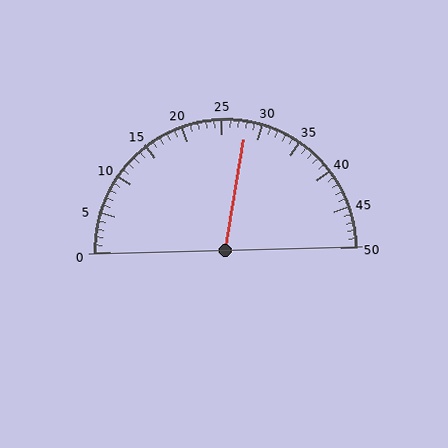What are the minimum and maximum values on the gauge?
The gauge ranges from 0 to 50.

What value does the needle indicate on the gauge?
The needle indicates approximately 28.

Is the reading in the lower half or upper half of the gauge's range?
The reading is in the upper half of the range (0 to 50).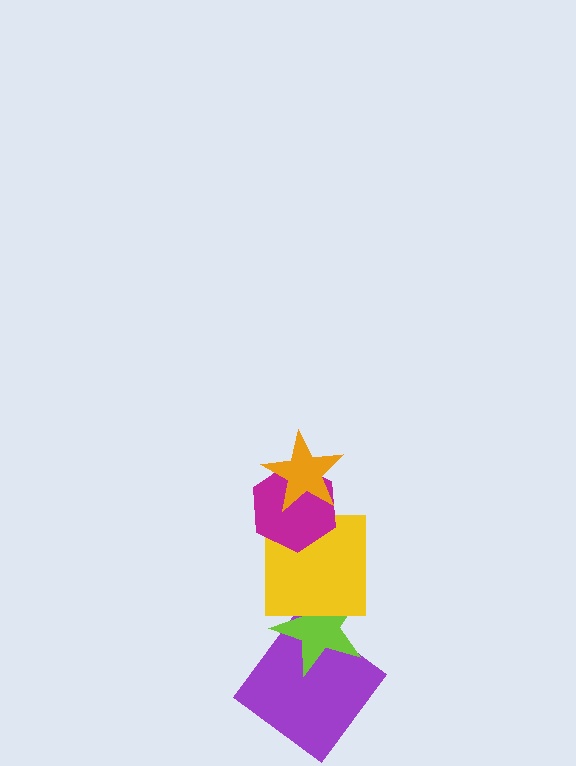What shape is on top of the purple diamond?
The lime star is on top of the purple diamond.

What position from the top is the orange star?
The orange star is 1st from the top.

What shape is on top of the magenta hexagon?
The orange star is on top of the magenta hexagon.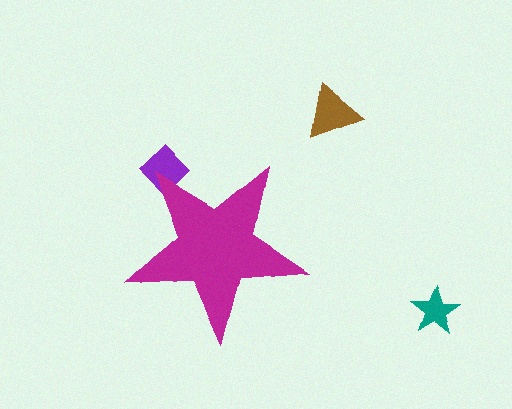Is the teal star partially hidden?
No, the teal star is fully visible.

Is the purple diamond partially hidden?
Yes, the purple diamond is partially hidden behind the magenta star.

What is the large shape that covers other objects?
A magenta star.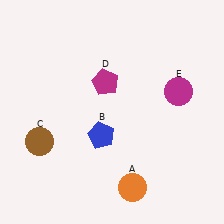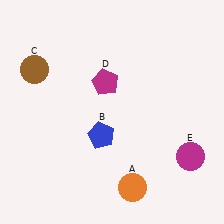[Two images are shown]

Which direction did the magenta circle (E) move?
The magenta circle (E) moved down.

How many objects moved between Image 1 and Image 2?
2 objects moved between the two images.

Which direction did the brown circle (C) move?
The brown circle (C) moved up.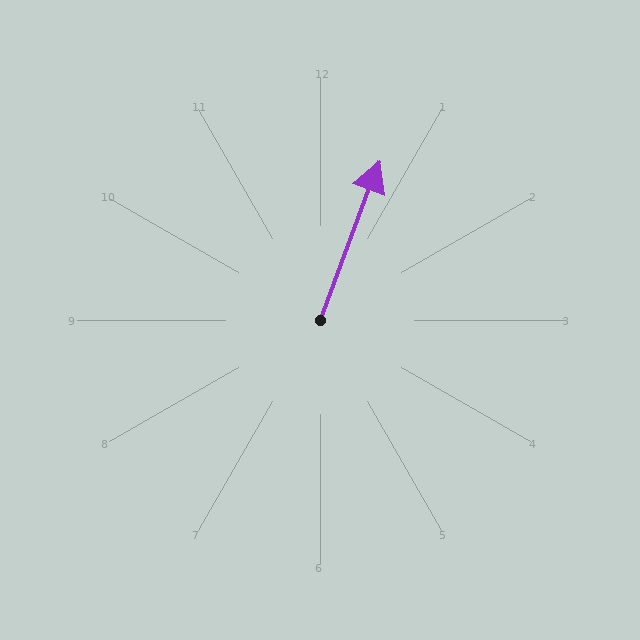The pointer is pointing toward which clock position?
Roughly 1 o'clock.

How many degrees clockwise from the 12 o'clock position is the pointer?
Approximately 20 degrees.